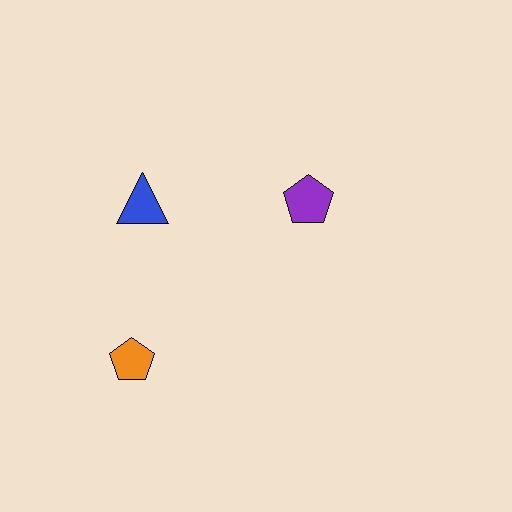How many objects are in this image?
There are 3 objects.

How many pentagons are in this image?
There are 2 pentagons.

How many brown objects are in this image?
There are no brown objects.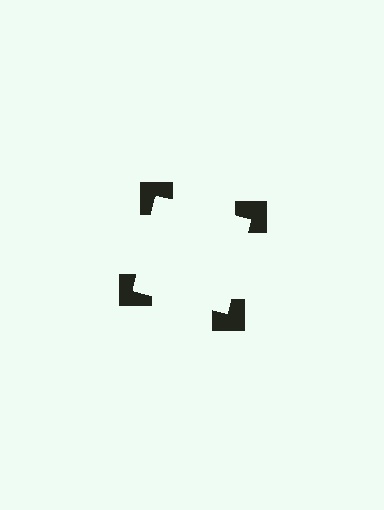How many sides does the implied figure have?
4 sides.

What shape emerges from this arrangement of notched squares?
An illusory square — its edges are inferred from the aligned wedge cuts in the notched squares, not physically drawn.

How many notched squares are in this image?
There are 4 — one at each vertex of the illusory square.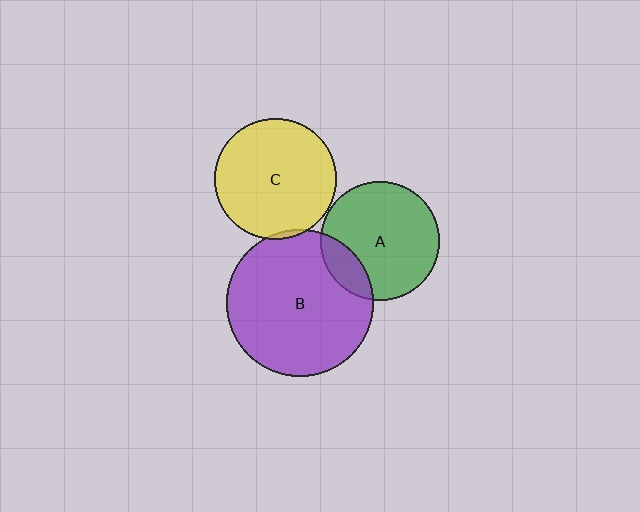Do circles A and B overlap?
Yes.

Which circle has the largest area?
Circle B (purple).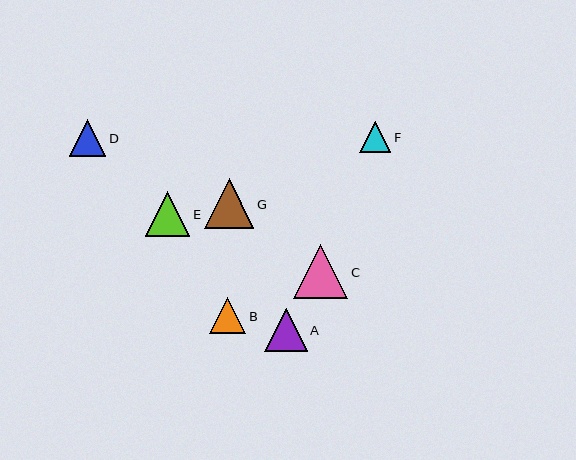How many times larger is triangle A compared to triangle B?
Triangle A is approximately 1.2 times the size of triangle B.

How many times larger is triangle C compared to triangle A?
Triangle C is approximately 1.3 times the size of triangle A.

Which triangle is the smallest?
Triangle F is the smallest with a size of approximately 31 pixels.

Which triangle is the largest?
Triangle C is the largest with a size of approximately 55 pixels.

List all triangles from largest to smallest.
From largest to smallest: C, G, E, A, D, B, F.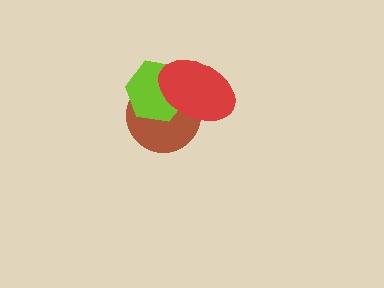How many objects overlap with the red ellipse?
2 objects overlap with the red ellipse.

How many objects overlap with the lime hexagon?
2 objects overlap with the lime hexagon.